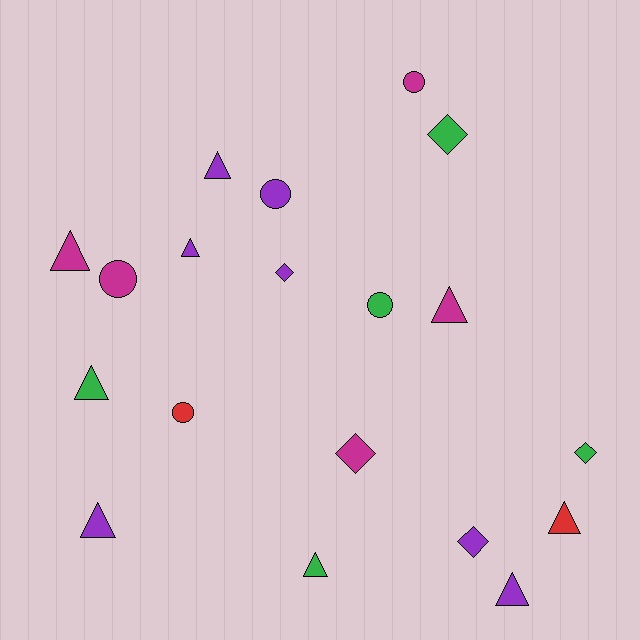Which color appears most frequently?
Purple, with 7 objects.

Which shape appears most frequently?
Triangle, with 9 objects.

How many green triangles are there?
There are 2 green triangles.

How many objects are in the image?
There are 19 objects.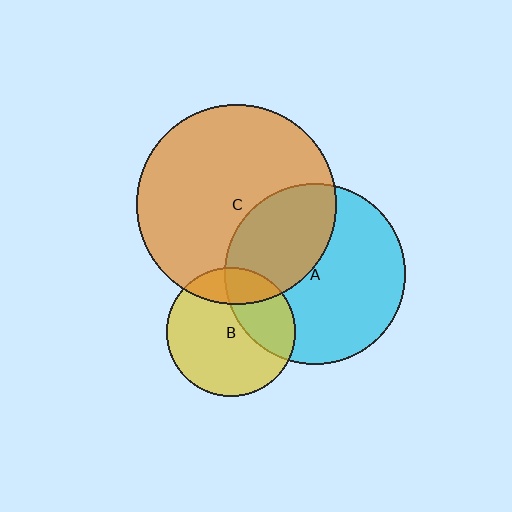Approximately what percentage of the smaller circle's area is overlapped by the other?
Approximately 30%.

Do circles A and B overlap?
Yes.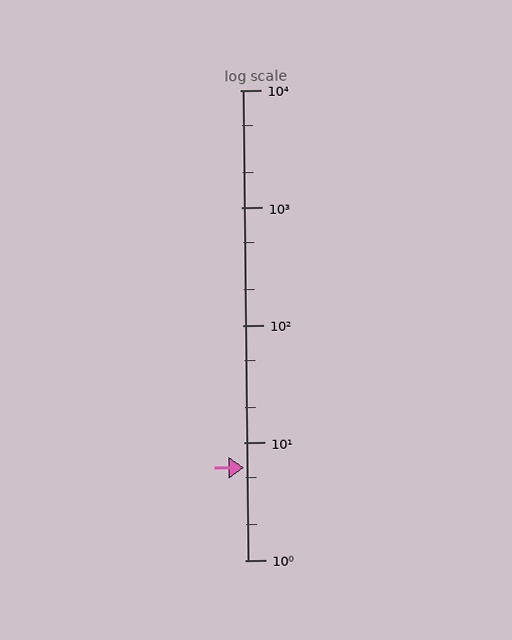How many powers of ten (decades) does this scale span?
The scale spans 4 decades, from 1 to 10000.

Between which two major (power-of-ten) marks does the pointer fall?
The pointer is between 1 and 10.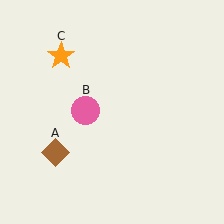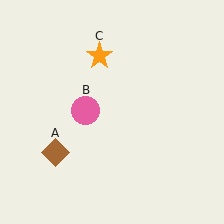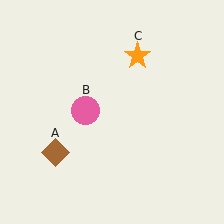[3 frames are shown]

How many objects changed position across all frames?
1 object changed position: orange star (object C).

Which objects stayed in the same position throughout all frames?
Brown diamond (object A) and pink circle (object B) remained stationary.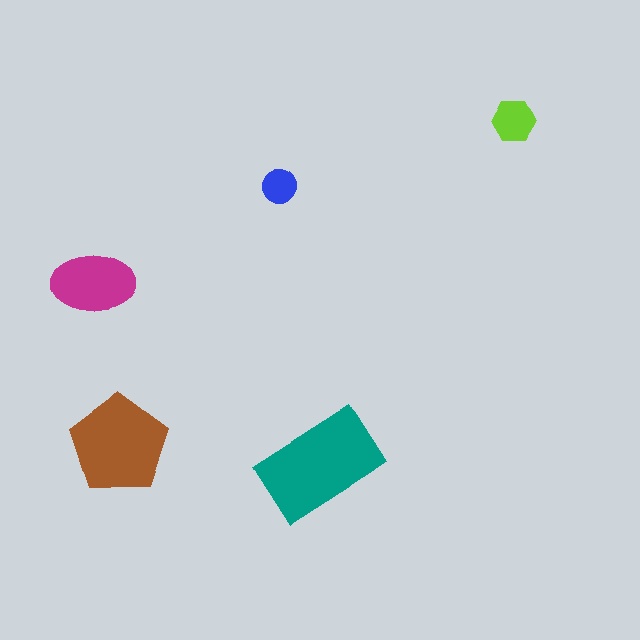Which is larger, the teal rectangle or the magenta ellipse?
The teal rectangle.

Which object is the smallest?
The blue circle.